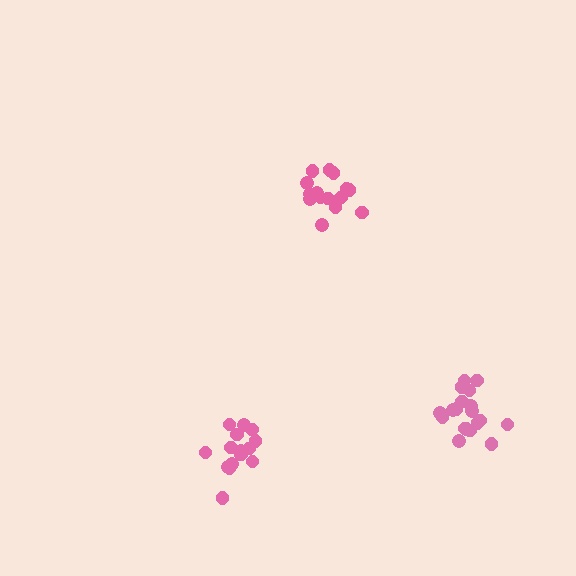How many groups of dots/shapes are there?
There are 3 groups.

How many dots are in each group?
Group 1: 19 dots, Group 2: 15 dots, Group 3: 15 dots (49 total).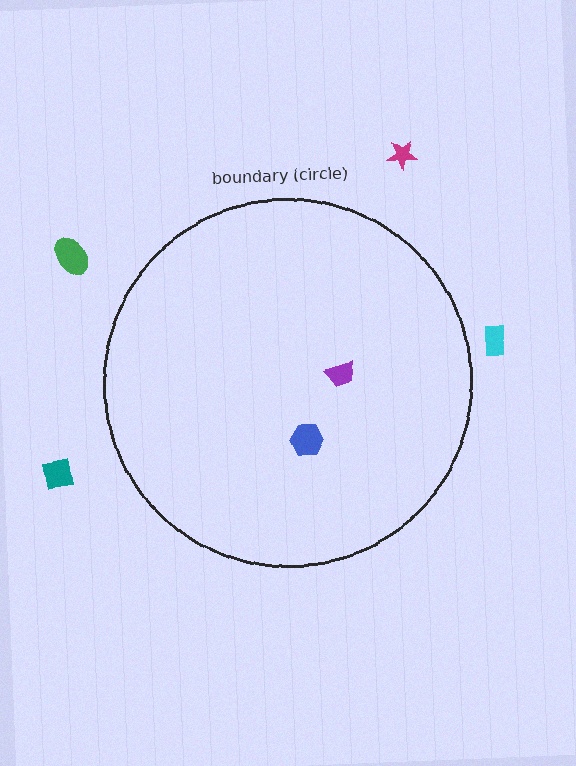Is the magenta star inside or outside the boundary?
Outside.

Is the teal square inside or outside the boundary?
Outside.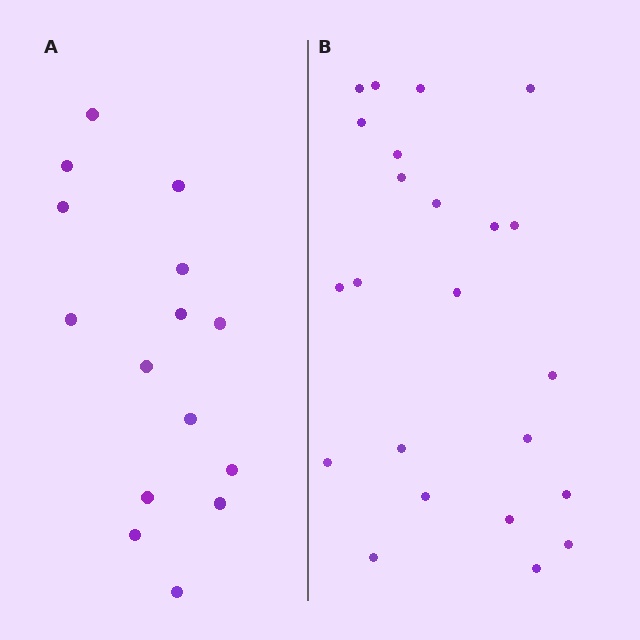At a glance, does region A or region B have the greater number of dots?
Region B (the right region) has more dots.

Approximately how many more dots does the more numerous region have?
Region B has roughly 8 or so more dots than region A.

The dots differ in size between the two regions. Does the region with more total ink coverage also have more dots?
No. Region A has more total ink coverage because its dots are larger, but region B actually contains more individual dots. Total area can be misleading — the number of items is what matters here.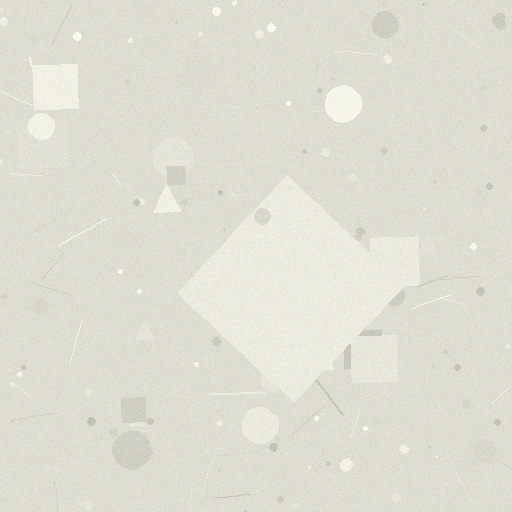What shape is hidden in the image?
A diamond is hidden in the image.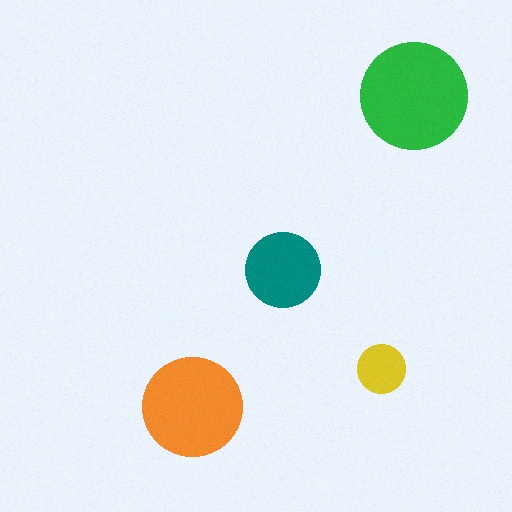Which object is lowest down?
The orange circle is bottommost.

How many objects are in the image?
There are 4 objects in the image.